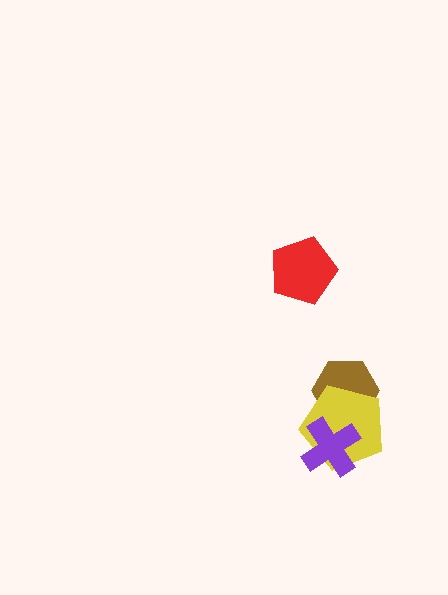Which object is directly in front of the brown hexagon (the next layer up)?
The yellow pentagon is directly in front of the brown hexagon.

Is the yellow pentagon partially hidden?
Yes, it is partially covered by another shape.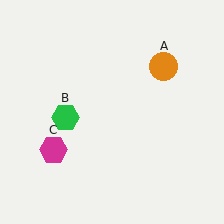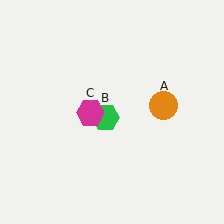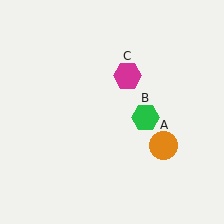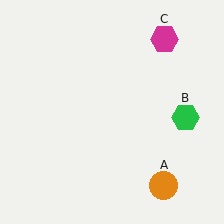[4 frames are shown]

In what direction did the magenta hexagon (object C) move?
The magenta hexagon (object C) moved up and to the right.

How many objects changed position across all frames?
3 objects changed position: orange circle (object A), green hexagon (object B), magenta hexagon (object C).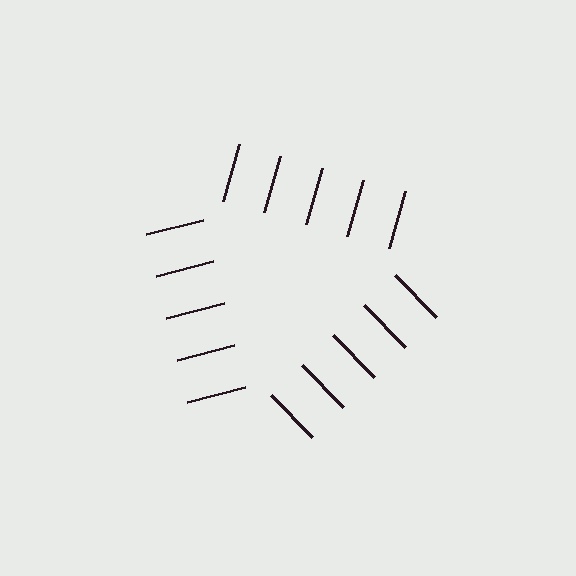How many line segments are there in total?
15 — 5 along each of the 3 edges.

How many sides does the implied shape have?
3 sides — the line-ends trace a triangle.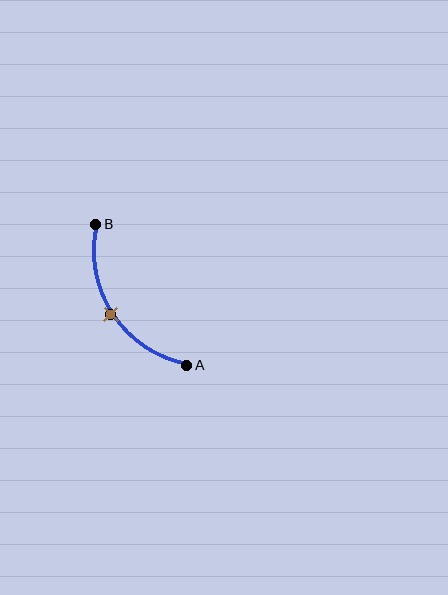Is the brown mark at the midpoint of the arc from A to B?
Yes. The brown mark lies on the arc at equal arc-length from both A and B — it is the arc midpoint.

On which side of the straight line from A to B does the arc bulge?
The arc bulges to the left of the straight line connecting A and B.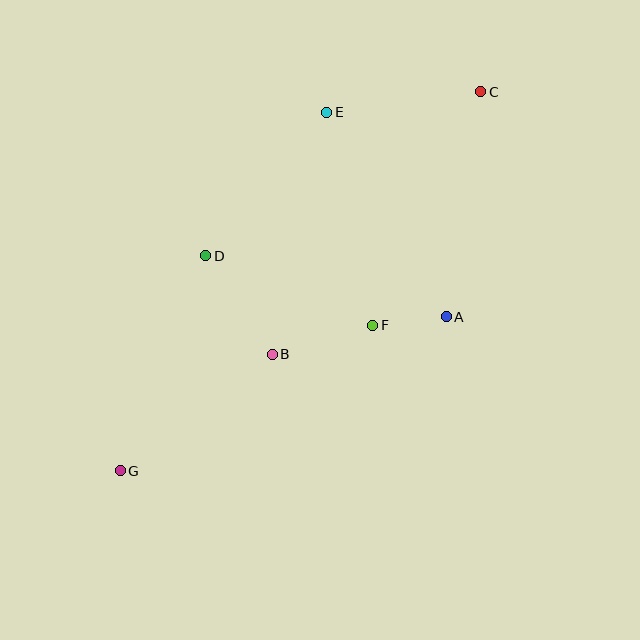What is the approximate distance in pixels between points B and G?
The distance between B and G is approximately 191 pixels.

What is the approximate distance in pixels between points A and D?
The distance between A and D is approximately 248 pixels.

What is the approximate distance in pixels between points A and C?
The distance between A and C is approximately 228 pixels.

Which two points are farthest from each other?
Points C and G are farthest from each other.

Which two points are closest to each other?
Points A and F are closest to each other.